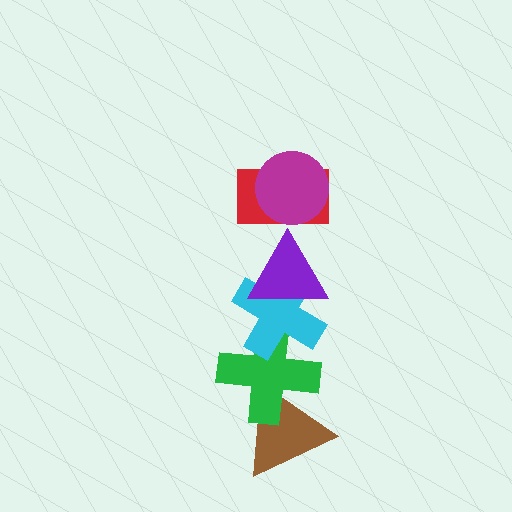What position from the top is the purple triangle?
The purple triangle is 3rd from the top.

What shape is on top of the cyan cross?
The purple triangle is on top of the cyan cross.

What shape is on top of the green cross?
The cyan cross is on top of the green cross.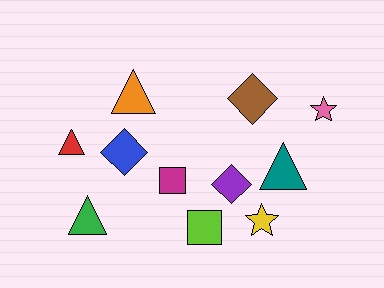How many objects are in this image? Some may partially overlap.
There are 11 objects.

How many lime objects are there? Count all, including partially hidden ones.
There is 1 lime object.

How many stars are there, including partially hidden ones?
There are 2 stars.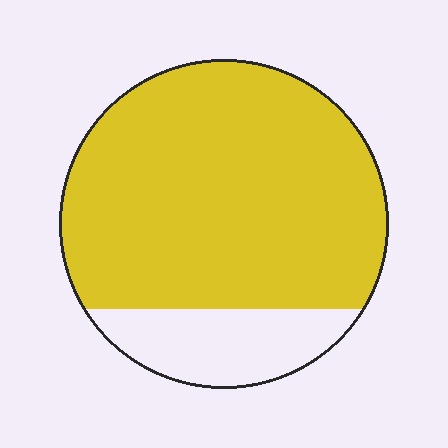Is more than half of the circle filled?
Yes.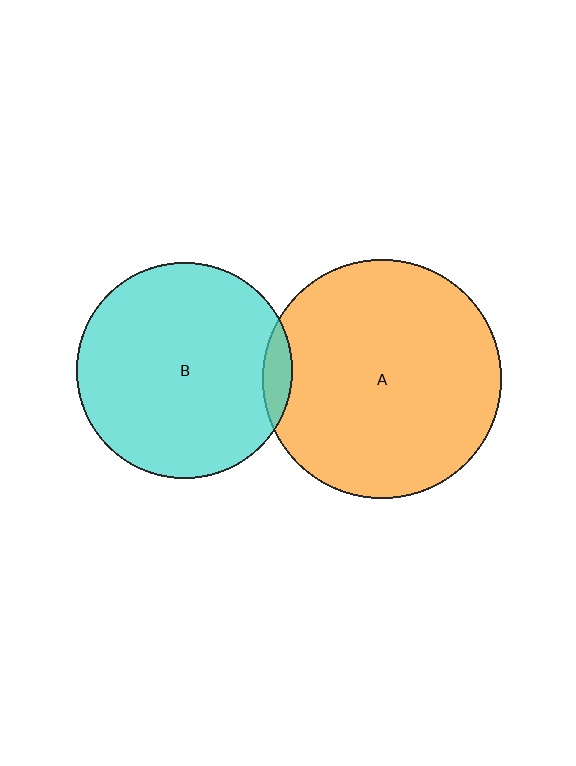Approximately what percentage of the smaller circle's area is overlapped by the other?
Approximately 5%.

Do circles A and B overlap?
Yes.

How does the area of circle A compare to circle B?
Approximately 1.2 times.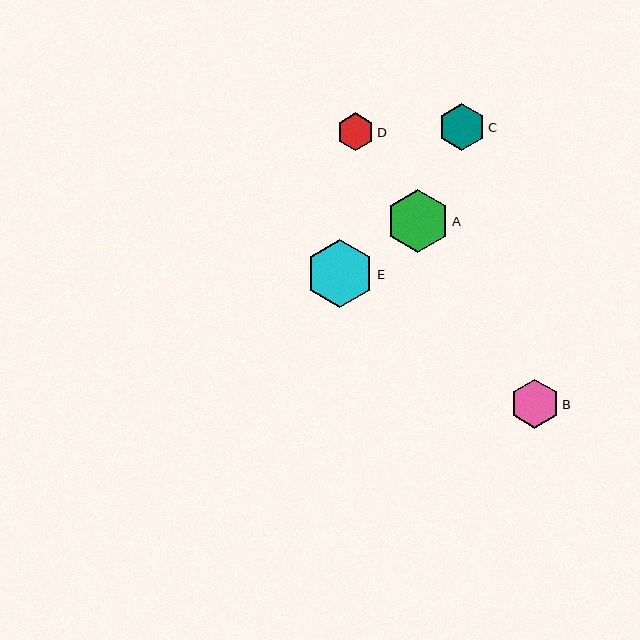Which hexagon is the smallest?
Hexagon D is the smallest with a size of approximately 38 pixels.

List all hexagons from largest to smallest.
From largest to smallest: E, A, B, C, D.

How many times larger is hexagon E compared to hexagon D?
Hexagon E is approximately 1.8 times the size of hexagon D.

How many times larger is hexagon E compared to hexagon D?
Hexagon E is approximately 1.8 times the size of hexagon D.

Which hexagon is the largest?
Hexagon E is the largest with a size of approximately 68 pixels.